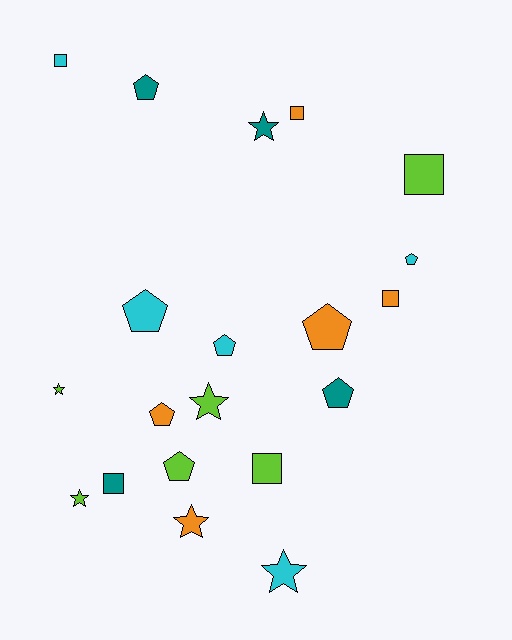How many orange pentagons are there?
There are 2 orange pentagons.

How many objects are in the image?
There are 20 objects.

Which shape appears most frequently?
Pentagon, with 8 objects.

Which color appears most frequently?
Lime, with 6 objects.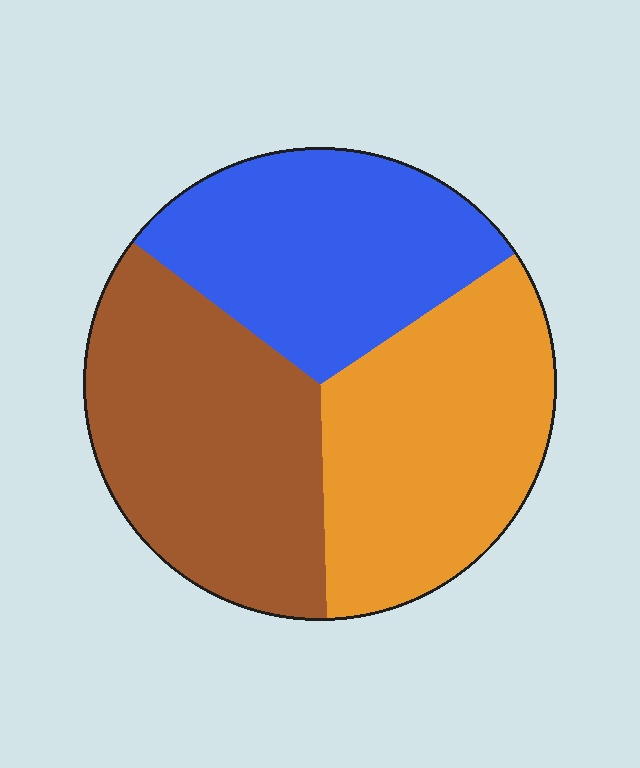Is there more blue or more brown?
Brown.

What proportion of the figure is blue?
Blue takes up about one third (1/3) of the figure.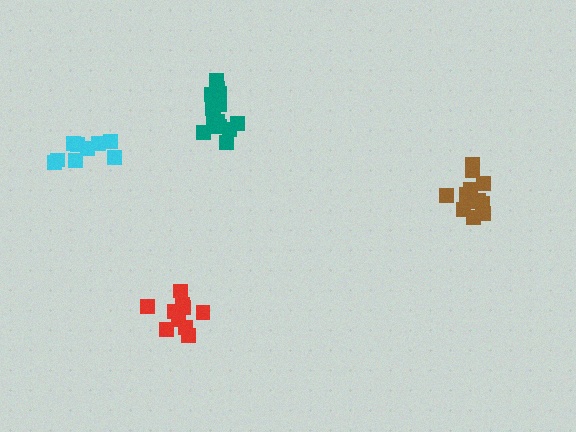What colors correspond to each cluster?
The clusters are colored: teal, cyan, red, brown.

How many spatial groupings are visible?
There are 4 spatial groupings.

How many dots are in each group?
Group 1: 14 dots, Group 2: 9 dots, Group 3: 10 dots, Group 4: 12 dots (45 total).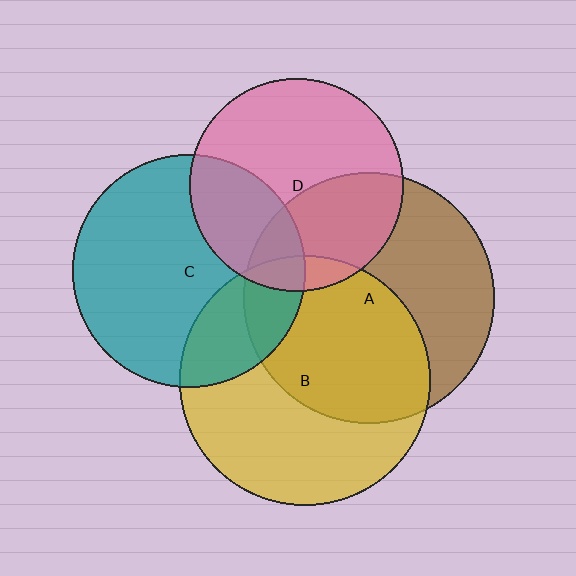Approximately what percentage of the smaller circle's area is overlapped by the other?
Approximately 15%.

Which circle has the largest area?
Circle A (brown).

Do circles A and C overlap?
Yes.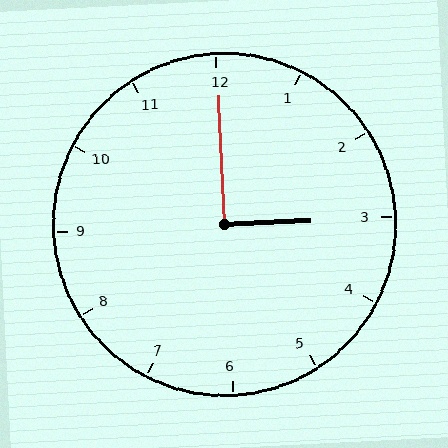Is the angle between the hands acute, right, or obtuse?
It is right.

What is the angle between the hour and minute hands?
Approximately 90 degrees.